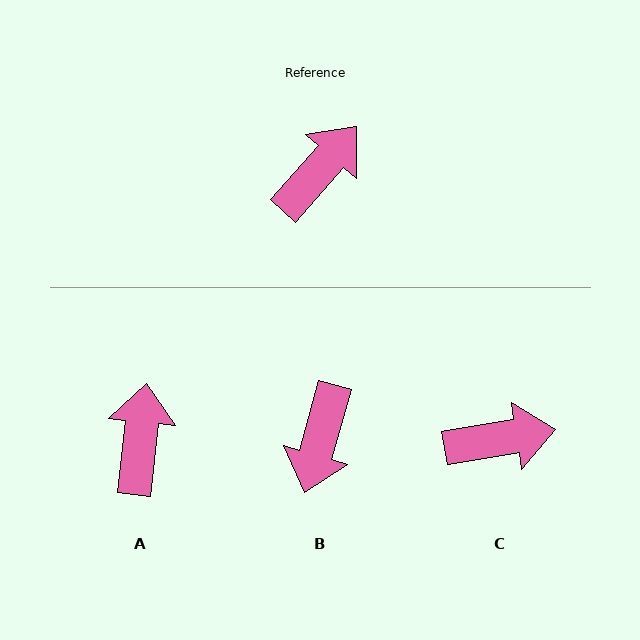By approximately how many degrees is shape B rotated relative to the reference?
Approximately 154 degrees clockwise.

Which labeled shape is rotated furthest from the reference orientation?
B, about 154 degrees away.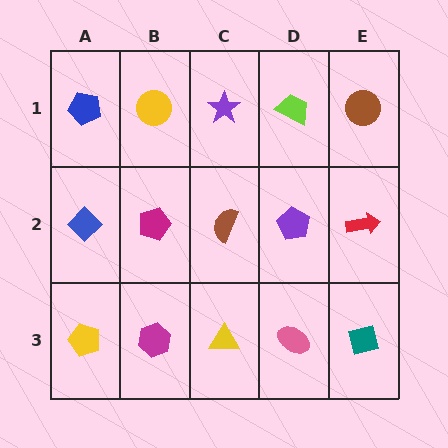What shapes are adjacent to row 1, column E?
A red arrow (row 2, column E), a lime trapezoid (row 1, column D).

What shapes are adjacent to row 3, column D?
A purple pentagon (row 2, column D), a yellow triangle (row 3, column C), a teal square (row 3, column E).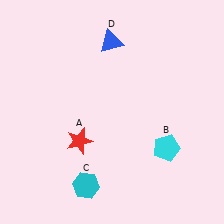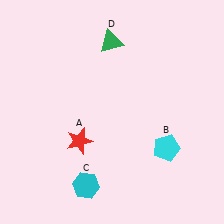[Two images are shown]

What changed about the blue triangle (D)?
In Image 1, D is blue. In Image 2, it changed to green.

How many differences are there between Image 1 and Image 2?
There is 1 difference between the two images.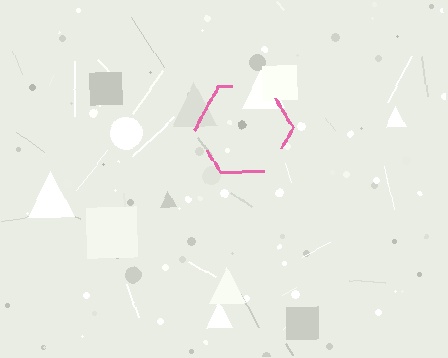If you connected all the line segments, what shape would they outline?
They would outline a hexagon.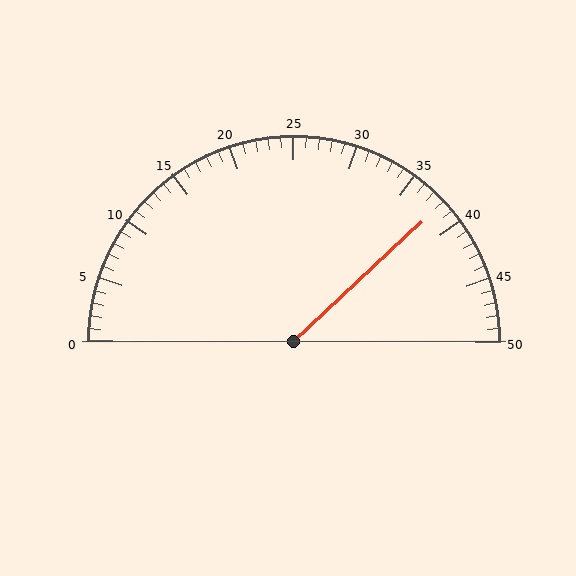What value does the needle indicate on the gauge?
The needle indicates approximately 38.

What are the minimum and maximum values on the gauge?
The gauge ranges from 0 to 50.